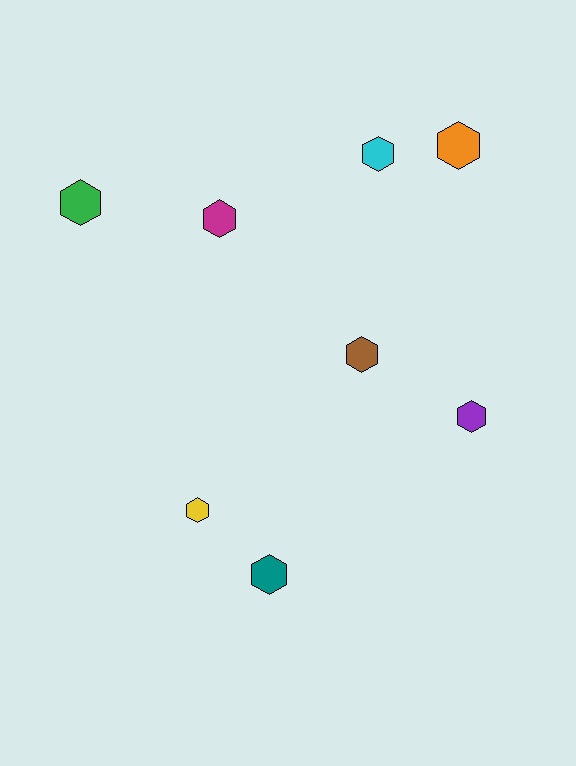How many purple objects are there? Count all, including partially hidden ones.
There is 1 purple object.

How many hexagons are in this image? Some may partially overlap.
There are 8 hexagons.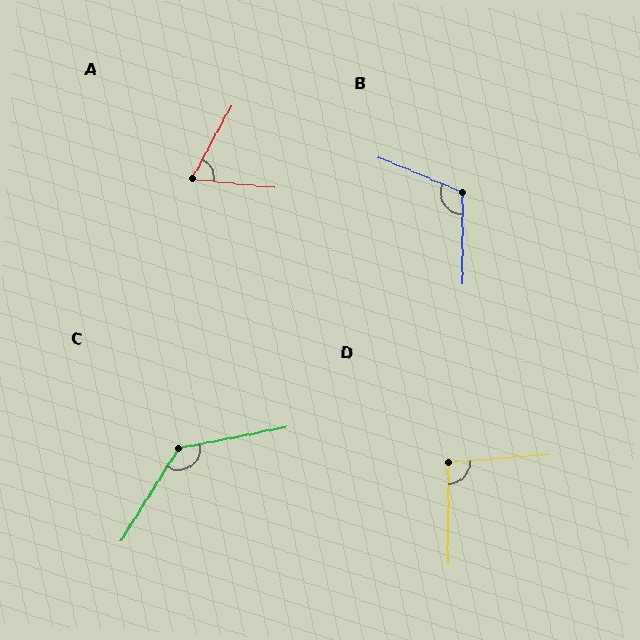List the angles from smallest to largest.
A (68°), D (95°), B (112°), C (133°).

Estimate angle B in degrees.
Approximately 112 degrees.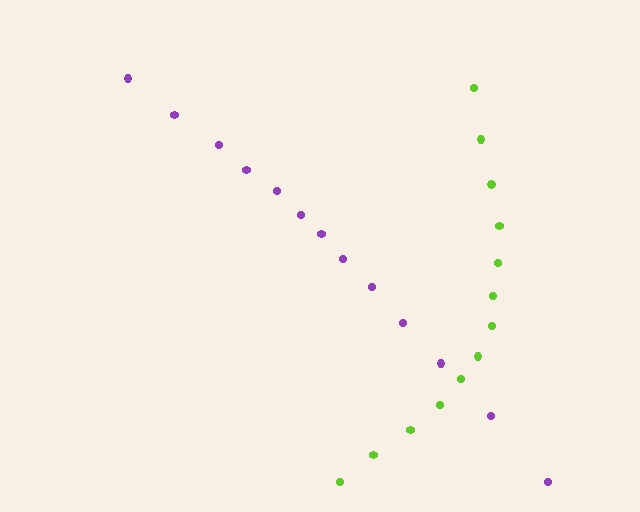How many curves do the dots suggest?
There are 2 distinct paths.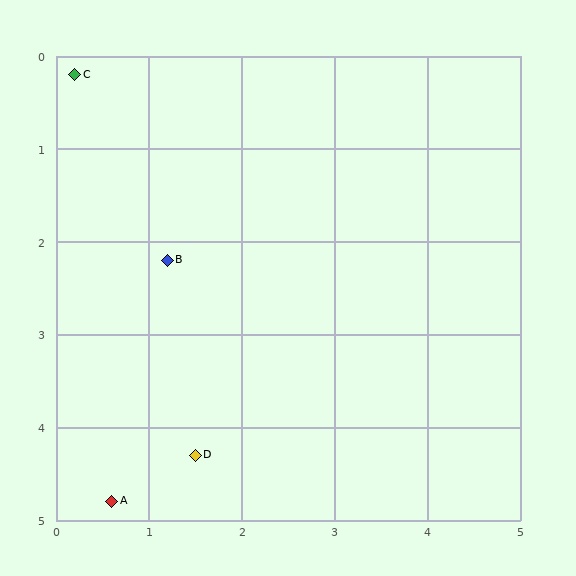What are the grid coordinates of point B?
Point B is at approximately (1.2, 2.2).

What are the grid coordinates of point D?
Point D is at approximately (1.5, 4.3).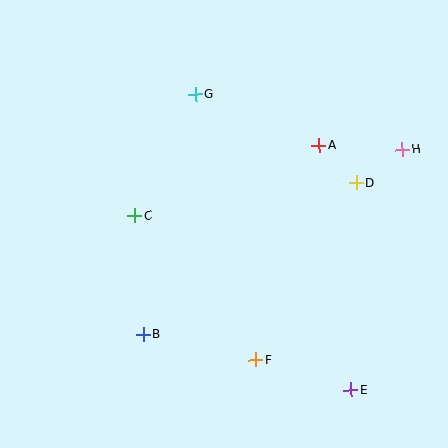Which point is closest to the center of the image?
Point C at (134, 216) is closest to the center.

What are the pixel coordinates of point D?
Point D is at (357, 183).